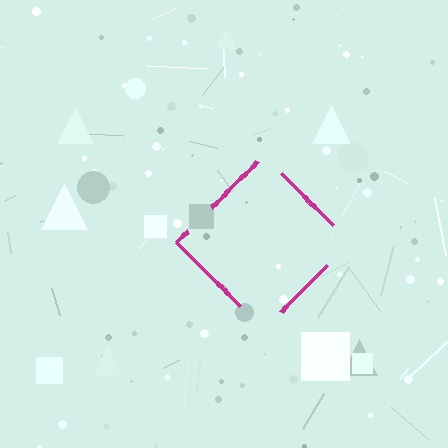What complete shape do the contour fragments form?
The contour fragments form a diamond.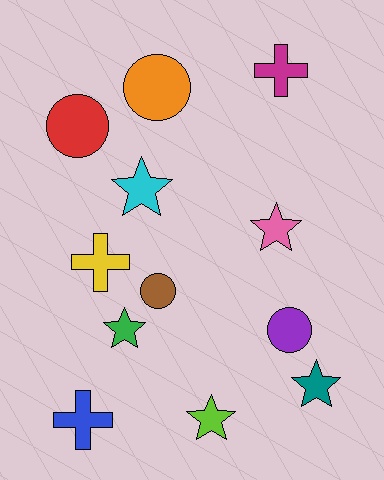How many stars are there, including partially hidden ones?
There are 5 stars.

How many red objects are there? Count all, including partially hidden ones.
There is 1 red object.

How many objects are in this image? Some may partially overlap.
There are 12 objects.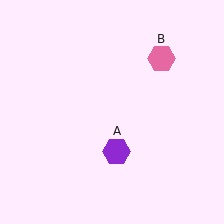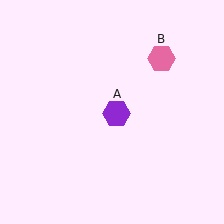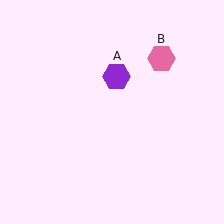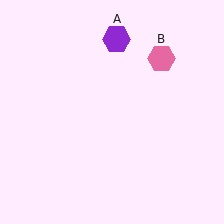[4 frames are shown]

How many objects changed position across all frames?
1 object changed position: purple hexagon (object A).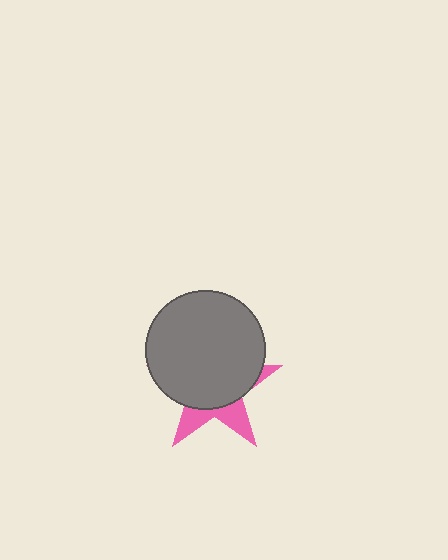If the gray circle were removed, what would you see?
You would see the complete pink star.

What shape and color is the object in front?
The object in front is a gray circle.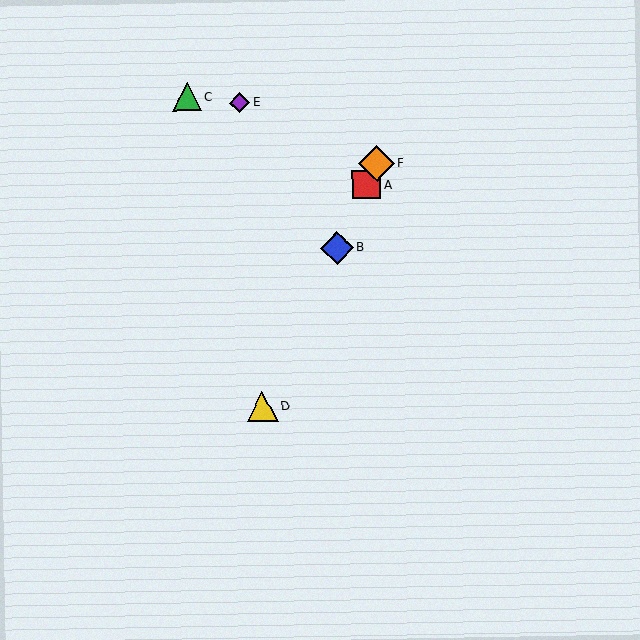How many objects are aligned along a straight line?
4 objects (A, B, D, F) are aligned along a straight line.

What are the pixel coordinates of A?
Object A is at (366, 185).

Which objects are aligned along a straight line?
Objects A, B, D, F are aligned along a straight line.